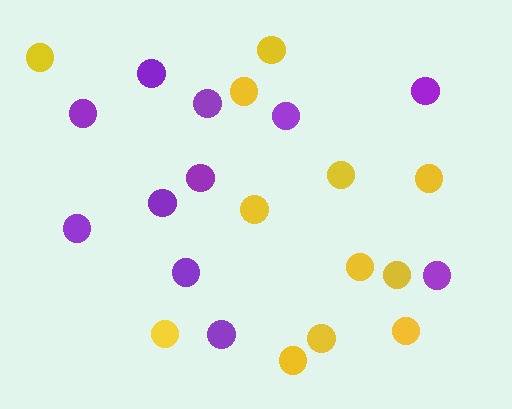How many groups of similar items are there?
There are 2 groups: one group of purple circles (11) and one group of yellow circles (12).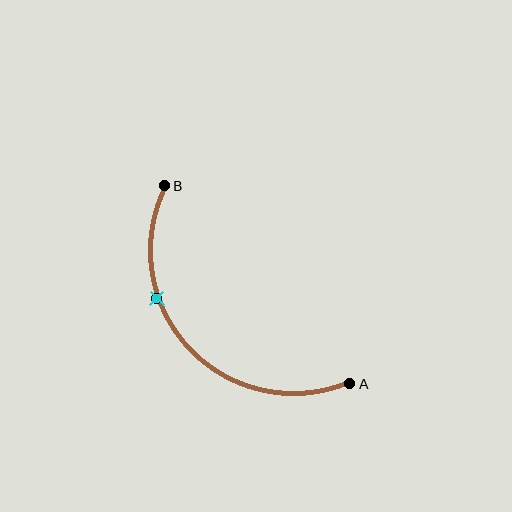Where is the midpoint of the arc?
The arc midpoint is the point on the curve farthest from the straight line joining A and B. It sits below and to the left of that line.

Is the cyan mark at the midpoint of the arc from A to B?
No. The cyan mark lies on the arc but is closer to endpoint B. The arc midpoint would be at the point on the curve equidistant along the arc from both A and B.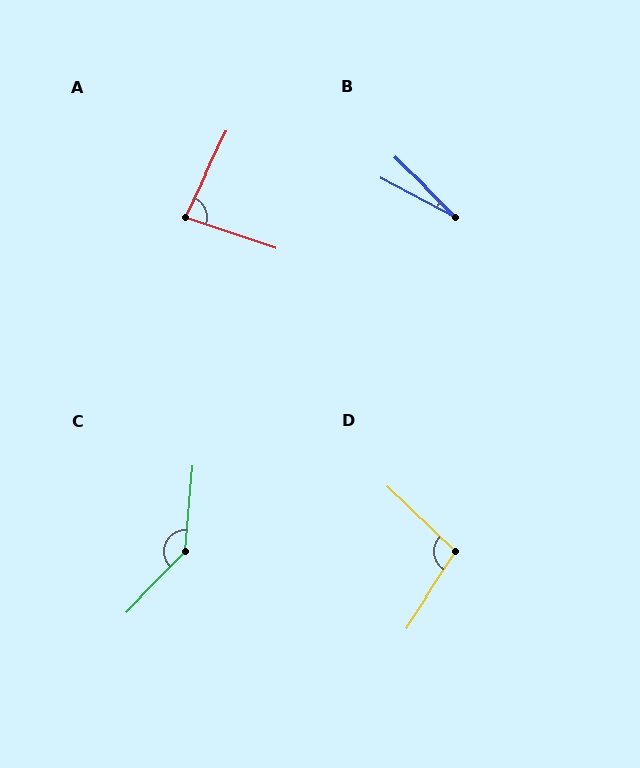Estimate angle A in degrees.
Approximately 83 degrees.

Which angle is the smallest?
B, at approximately 17 degrees.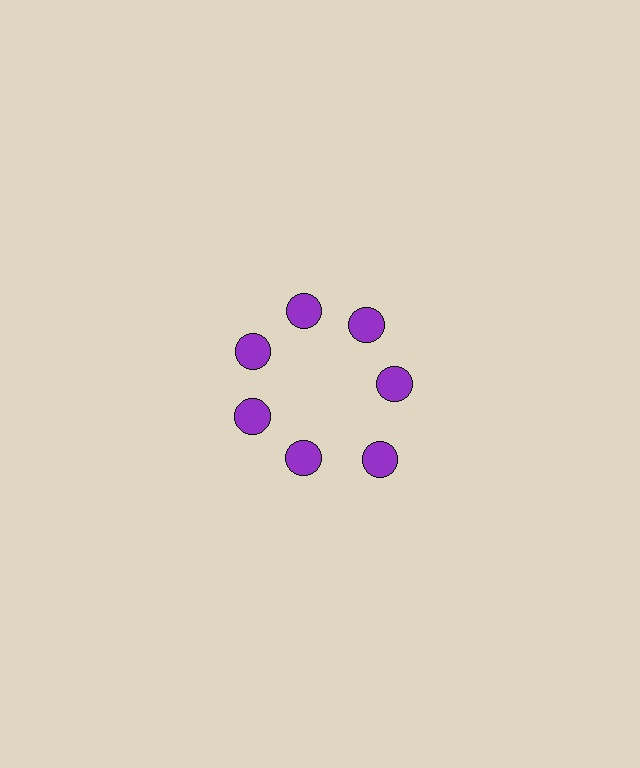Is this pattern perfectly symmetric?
No. The 7 purple circles are arranged in a ring, but one element near the 5 o'clock position is pushed outward from the center, breaking the 7-fold rotational symmetry.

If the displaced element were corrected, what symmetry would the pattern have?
It would have 7-fold rotational symmetry — the pattern would map onto itself every 51 degrees.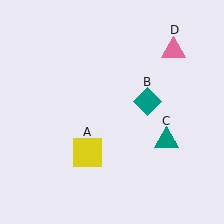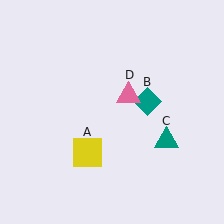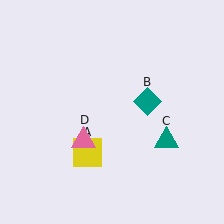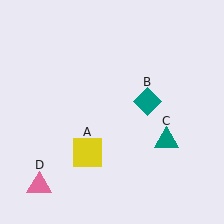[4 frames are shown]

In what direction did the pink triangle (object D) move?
The pink triangle (object D) moved down and to the left.